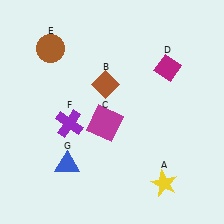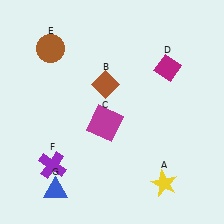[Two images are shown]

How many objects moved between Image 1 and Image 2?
2 objects moved between the two images.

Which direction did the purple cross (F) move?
The purple cross (F) moved down.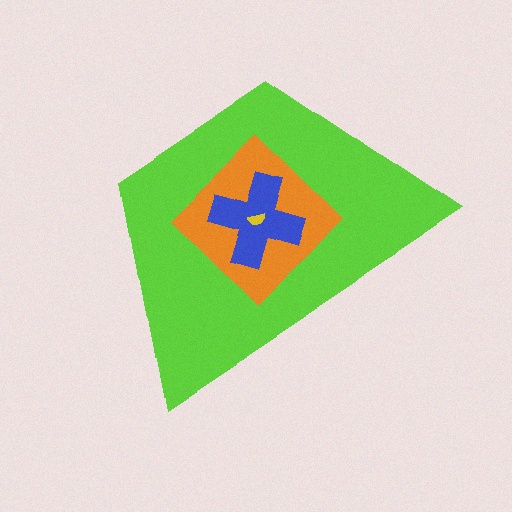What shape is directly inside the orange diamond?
The blue cross.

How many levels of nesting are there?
4.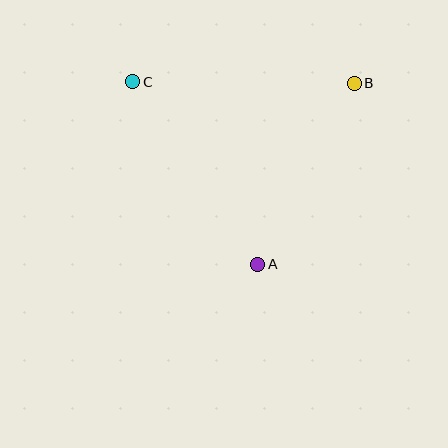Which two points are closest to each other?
Points A and B are closest to each other.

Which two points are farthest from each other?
Points B and C are farthest from each other.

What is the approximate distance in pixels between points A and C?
The distance between A and C is approximately 221 pixels.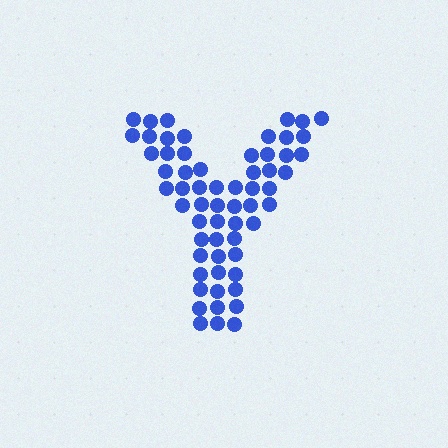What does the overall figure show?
The overall figure shows the letter Y.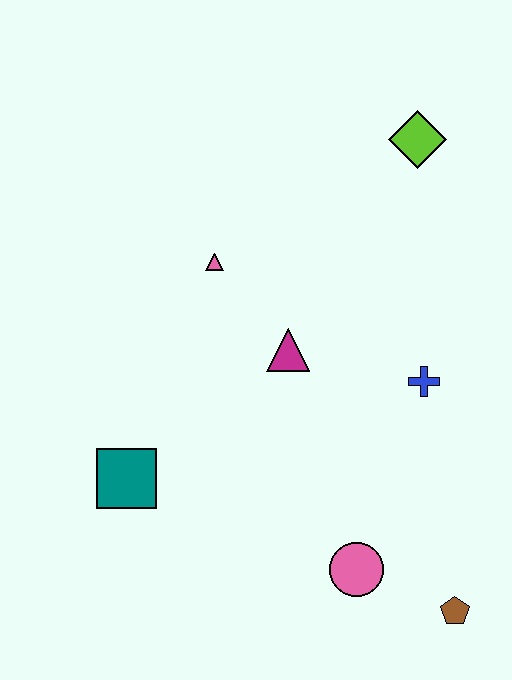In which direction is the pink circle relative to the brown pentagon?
The pink circle is to the left of the brown pentagon.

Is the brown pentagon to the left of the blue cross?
No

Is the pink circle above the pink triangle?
No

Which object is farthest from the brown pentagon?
The lime diamond is farthest from the brown pentagon.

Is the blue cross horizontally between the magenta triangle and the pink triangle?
No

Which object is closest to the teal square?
The magenta triangle is closest to the teal square.